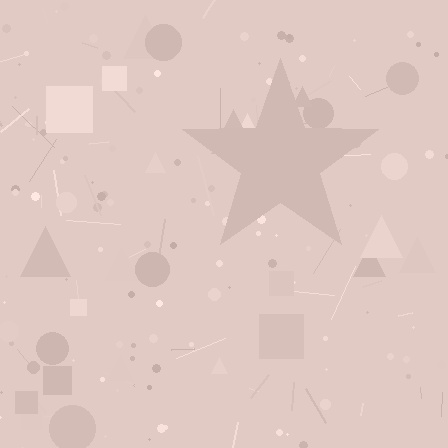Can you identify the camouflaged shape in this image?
The camouflaged shape is a star.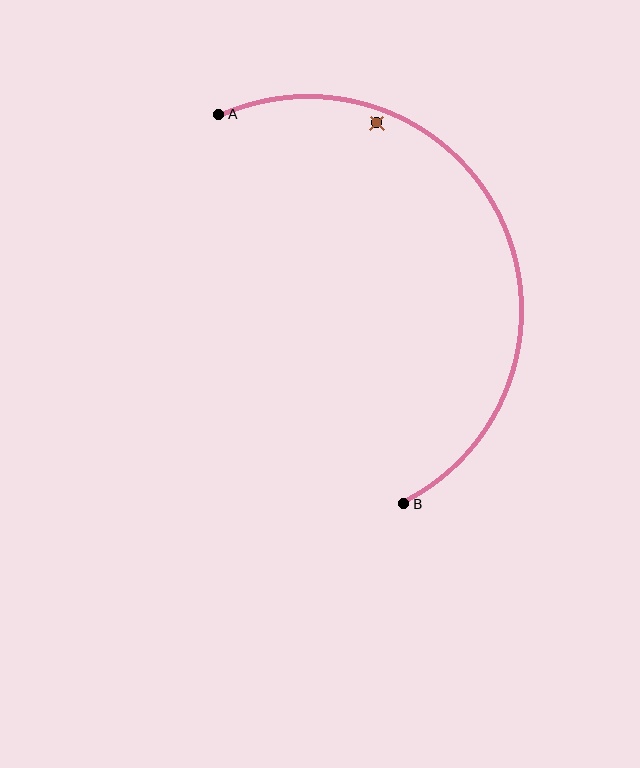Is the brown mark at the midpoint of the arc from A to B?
No — the brown mark does not lie on the arc at all. It sits slightly inside the curve.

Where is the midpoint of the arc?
The arc midpoint is the point on the curve farthest from the straight line joining A and B. It sits to the right of that line.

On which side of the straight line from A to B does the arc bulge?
The arc bulges to the right of the straight line connecting A and B.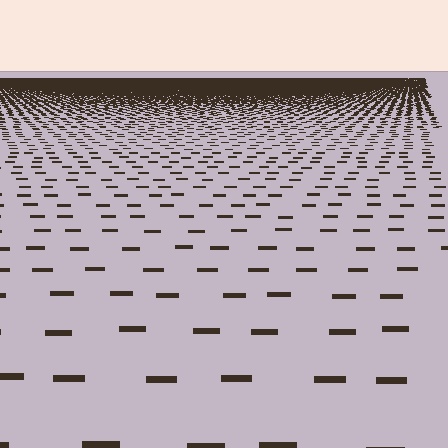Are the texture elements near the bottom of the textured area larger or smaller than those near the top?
Larger. Near the bottom, elements are closer to the viewer and appear at a bigger on-screen size.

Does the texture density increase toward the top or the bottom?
Density increases toward the top.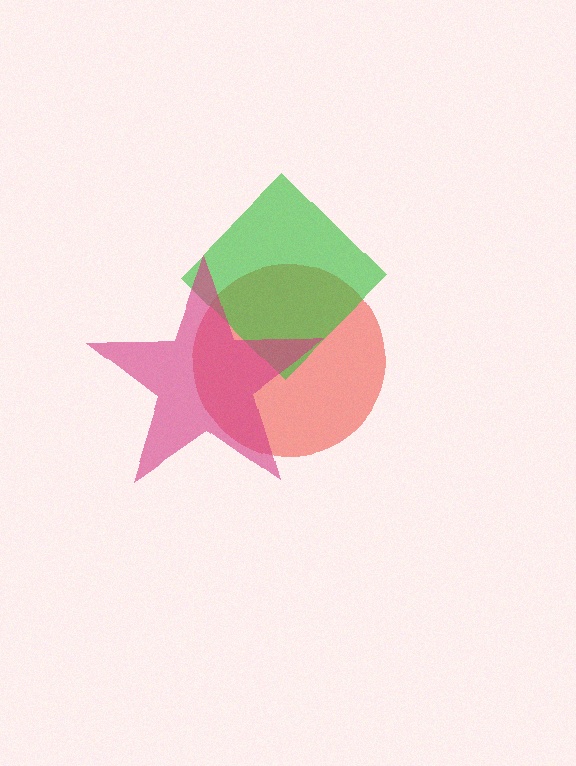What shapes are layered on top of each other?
The layered shapes are: a red circle, a green diamond, a magenta star.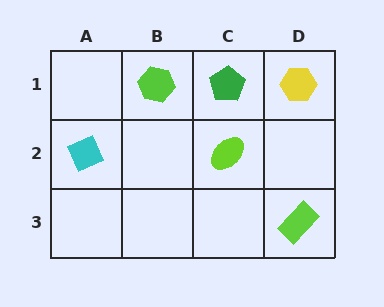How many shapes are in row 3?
1 shape.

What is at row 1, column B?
A lime hexagon.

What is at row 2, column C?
A lime ellipse.